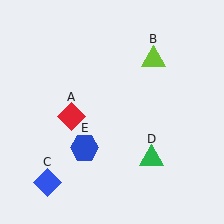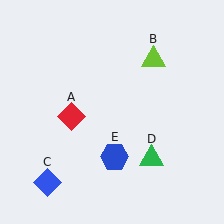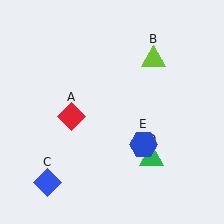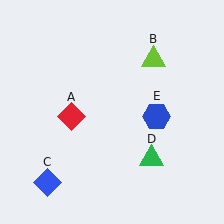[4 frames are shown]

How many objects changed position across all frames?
1 object changed position: blue hexagon (object E).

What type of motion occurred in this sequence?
The blue hexagon (object E) rotated counterclockwise around the center of the scene.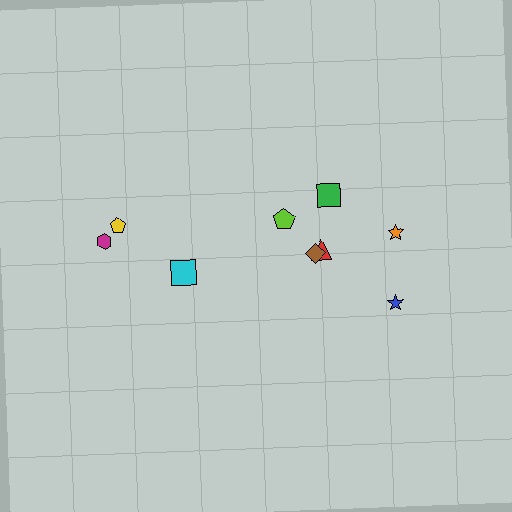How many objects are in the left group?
There are 3 objects.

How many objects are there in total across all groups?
There are 9 objects.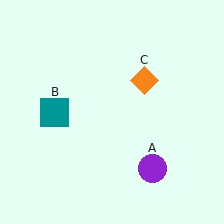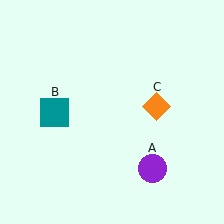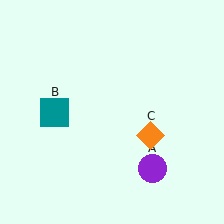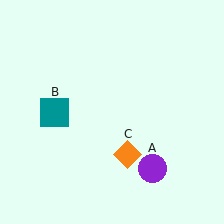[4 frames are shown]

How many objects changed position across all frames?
1 object changed position: orange diamond (object C).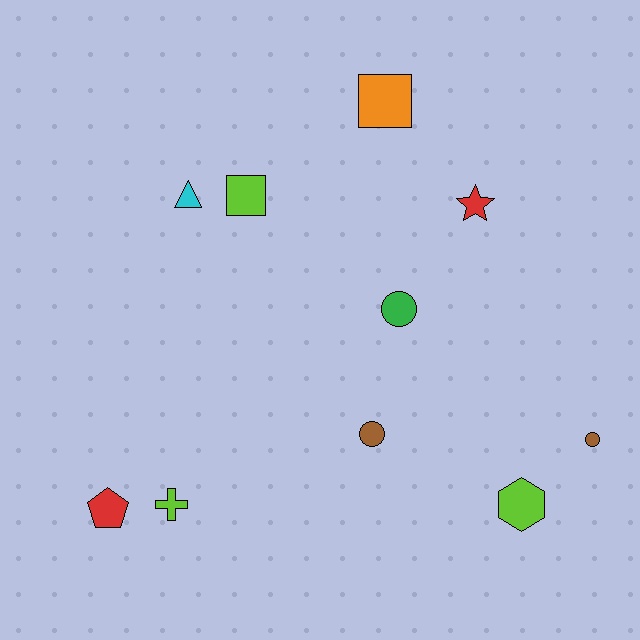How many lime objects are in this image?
There are 3 lime objects.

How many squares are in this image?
There are 2 squares.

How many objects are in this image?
There are 10 objects.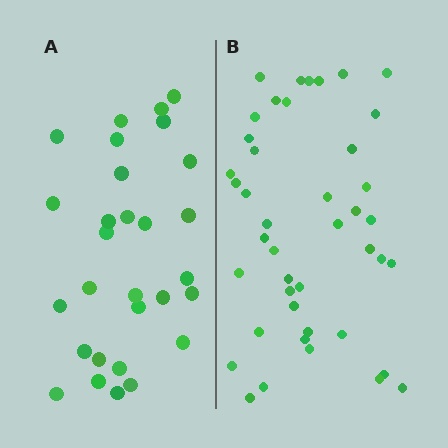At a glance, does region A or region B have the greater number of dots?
Region B (the right region) has more dots.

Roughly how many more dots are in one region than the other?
Region B has approximately 15 more dots than region A.